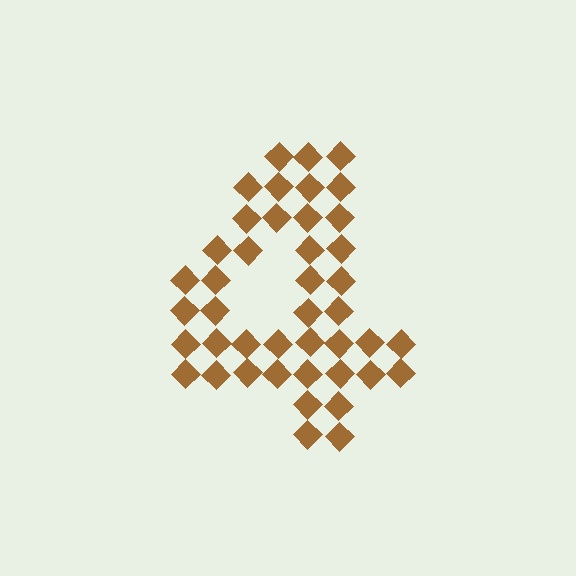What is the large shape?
The large shape is the digit 4.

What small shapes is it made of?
It is made of small diamonds.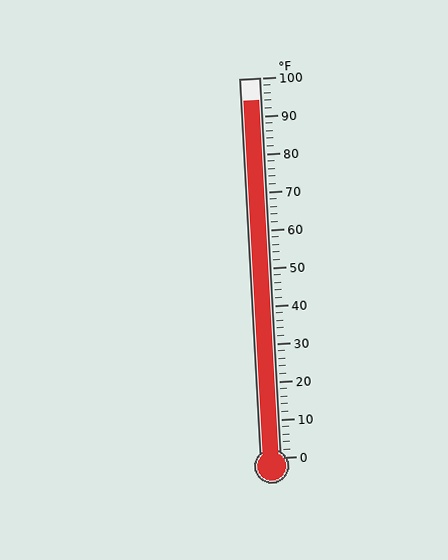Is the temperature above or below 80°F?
The temperature is above 80°F.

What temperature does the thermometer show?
The thermometer shows approximately 94°F.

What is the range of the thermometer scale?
The thermometer scale ranges from 0°F to 100°F.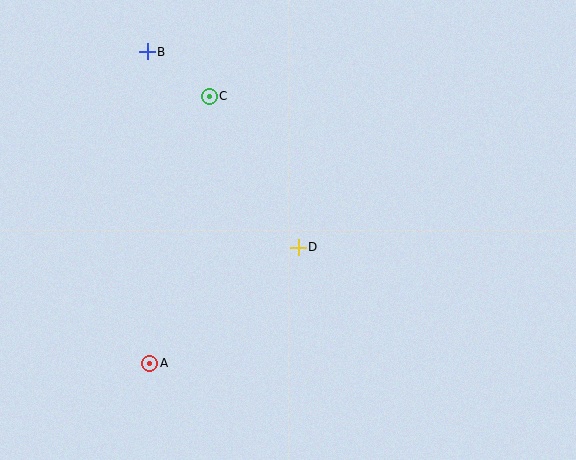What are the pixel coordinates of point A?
Point A is at (150, 363).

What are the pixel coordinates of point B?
Point B is at (147, 52).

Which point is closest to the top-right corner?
Point D is closest to the top-right corner.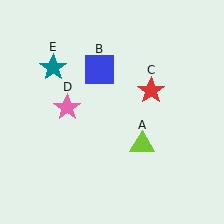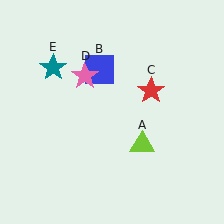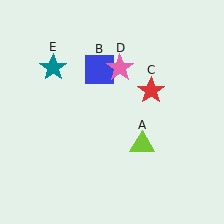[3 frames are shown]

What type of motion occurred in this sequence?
The pink star (object D) rotated clockwise around the center of the scene.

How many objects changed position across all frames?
1 object changed position: pink star (object D).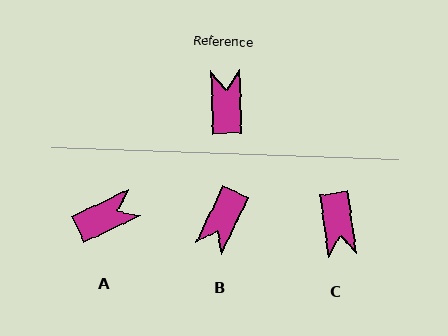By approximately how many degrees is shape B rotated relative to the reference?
Approximately 153 degrees counter-clockwise.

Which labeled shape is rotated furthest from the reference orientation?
C, about 174 degrees away.